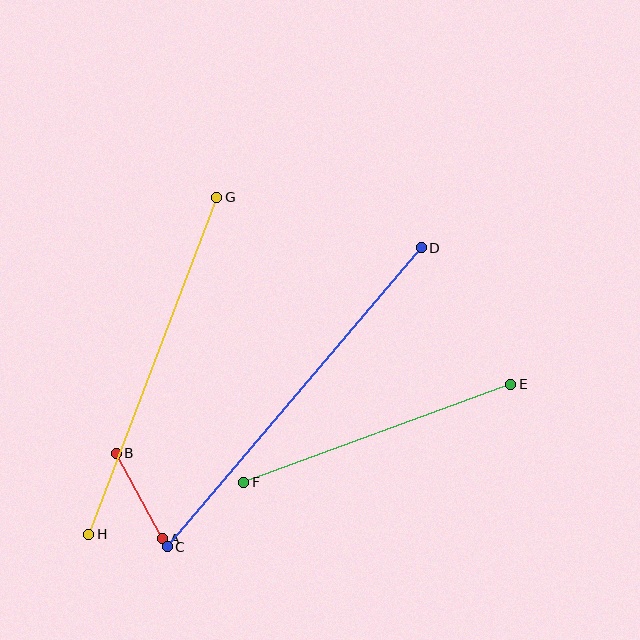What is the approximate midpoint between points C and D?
The midpoint is at approximately (294, 397) pixels.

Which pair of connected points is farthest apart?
Points C and D are farthest apart.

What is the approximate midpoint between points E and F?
The midpoint is at approximately (377, 433) pixels.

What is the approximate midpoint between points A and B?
The midpoint is at approximately (139, 496) pixels.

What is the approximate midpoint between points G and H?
The midpoint is at approximately (153, 366) pixels.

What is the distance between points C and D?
The distance is approximately 392 pixels.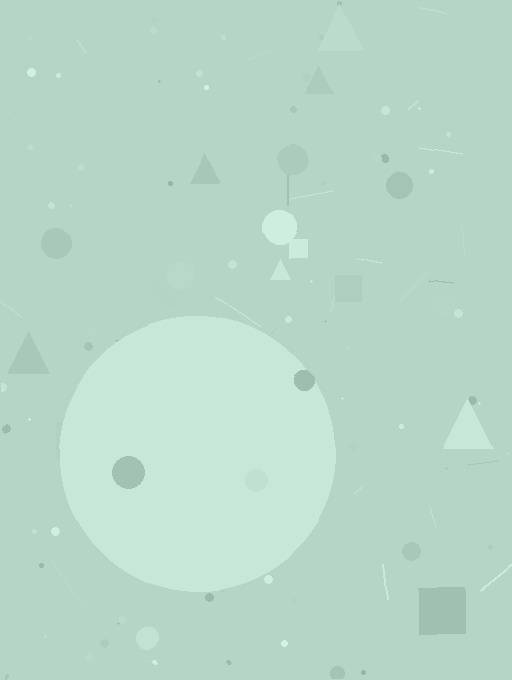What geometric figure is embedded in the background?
A circle is embedded in the background.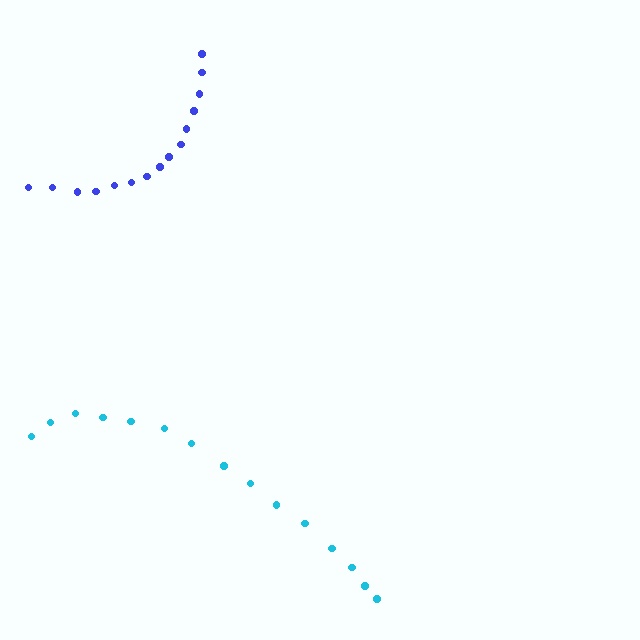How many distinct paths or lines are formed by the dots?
There are 2 distinct paths.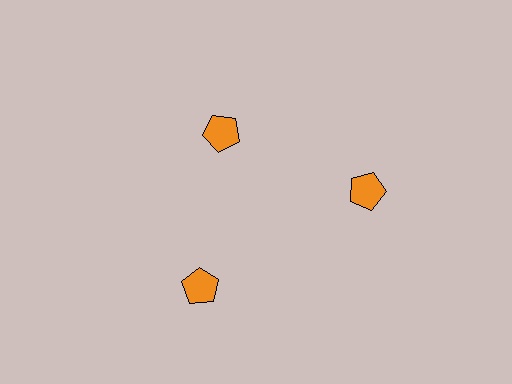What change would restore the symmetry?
The symmetry would be restored by moving it outward, back onto the ring so that all 3 pentagons sit at equal angles and equal distance from the center.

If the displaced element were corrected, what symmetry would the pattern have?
It would have 3-fold rotational symmetry — the pattern would map onto itself every 120 degrees.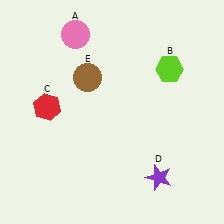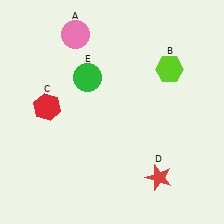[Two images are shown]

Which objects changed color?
D changed from purple to red. E changed from brown to green.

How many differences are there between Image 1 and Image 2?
There are 2 differences between the two images.